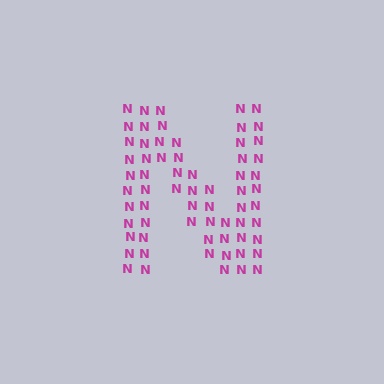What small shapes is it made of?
It is made of small letter N's.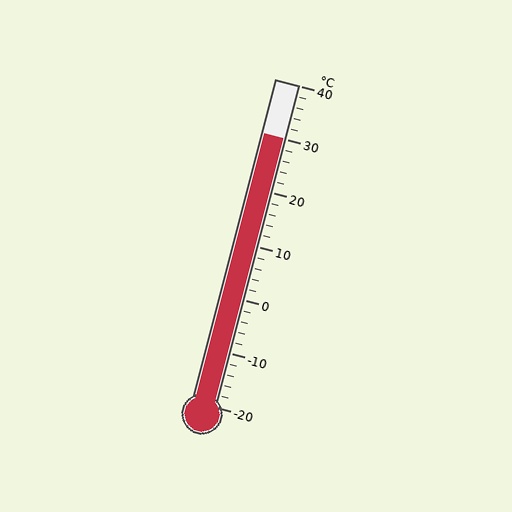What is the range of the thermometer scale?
The thermometer scale ranges from -20°C to 40°C.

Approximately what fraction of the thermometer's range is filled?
The thermometer is filled to approximately 85% of its range.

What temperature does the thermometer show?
The thermometer shows approximately 30°C.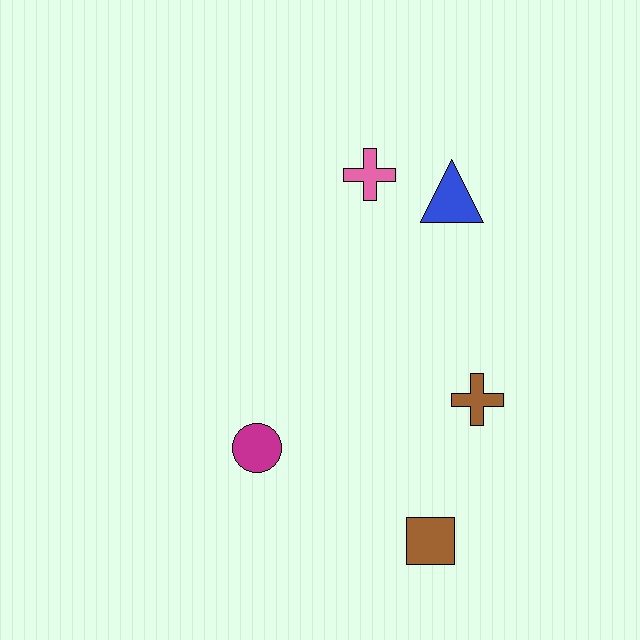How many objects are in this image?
There are 5 objects.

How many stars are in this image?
There are no stars.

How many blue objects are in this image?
There is 1 blue object.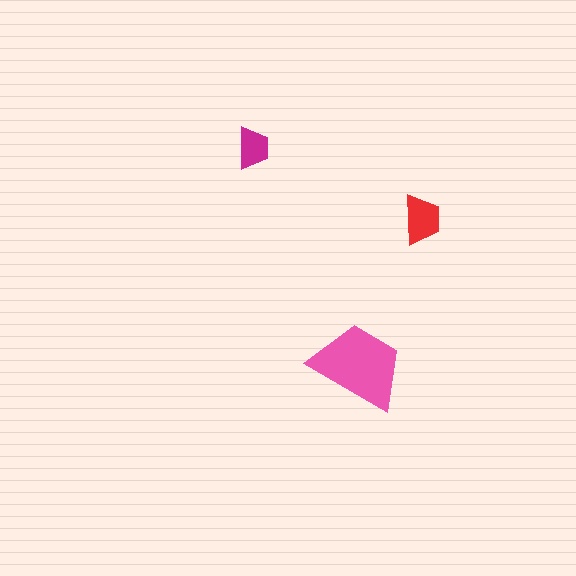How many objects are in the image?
There are 3 objects in the image.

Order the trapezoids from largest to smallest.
the pink one, the red one, the magenta one.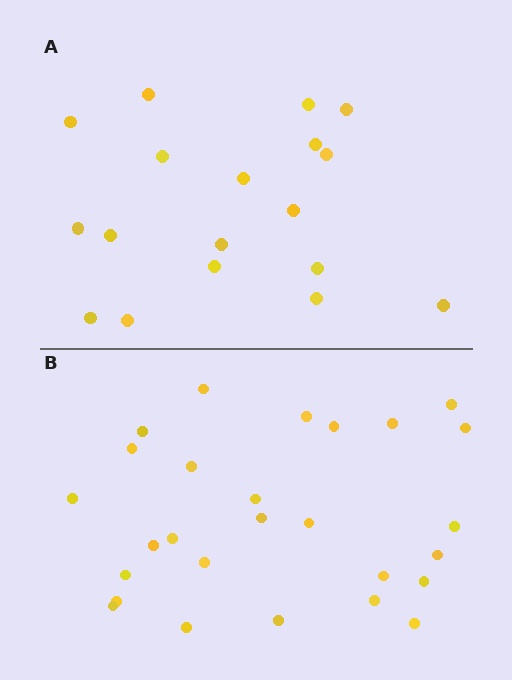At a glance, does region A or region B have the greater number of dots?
Region B (the bottom region) has more dots.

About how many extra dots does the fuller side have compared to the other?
Region B has roughly 8 or so more dots than region A.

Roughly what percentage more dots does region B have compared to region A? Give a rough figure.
About 50% more.